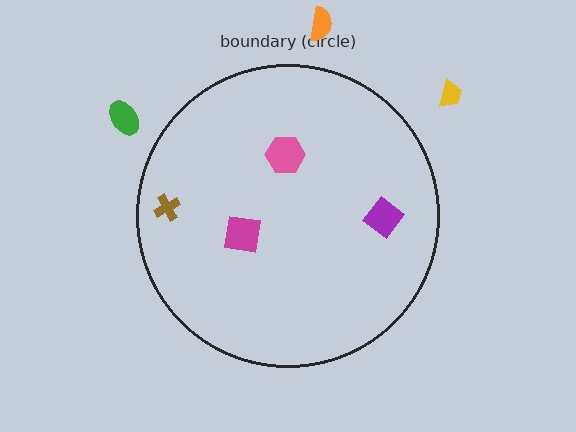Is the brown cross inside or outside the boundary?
Inside.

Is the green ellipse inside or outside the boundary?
Outside.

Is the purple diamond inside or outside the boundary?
Inside.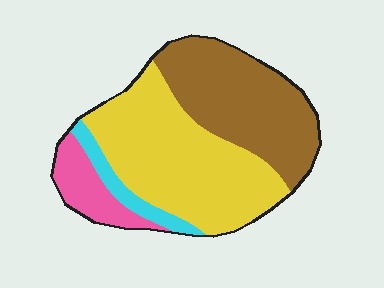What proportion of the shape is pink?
Pink takes up about one tenth (1/10) of the shape.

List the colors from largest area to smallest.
From largest to smallest: yellow, brown, pink, cyan.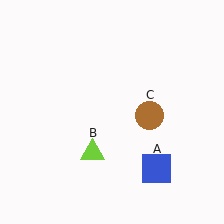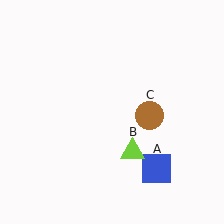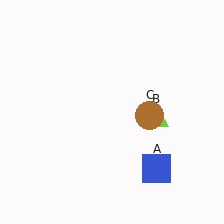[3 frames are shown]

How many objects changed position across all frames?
1 object changed position: lime triangle (object B).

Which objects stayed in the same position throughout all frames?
Blue square (object A) and brown circle (object C) remained stationary.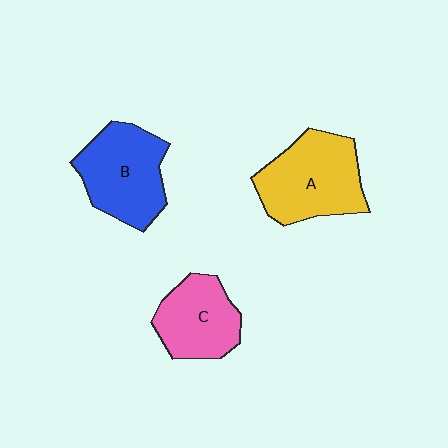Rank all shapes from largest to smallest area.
From largest to smallest: A (yellow), B (blue), C (pink).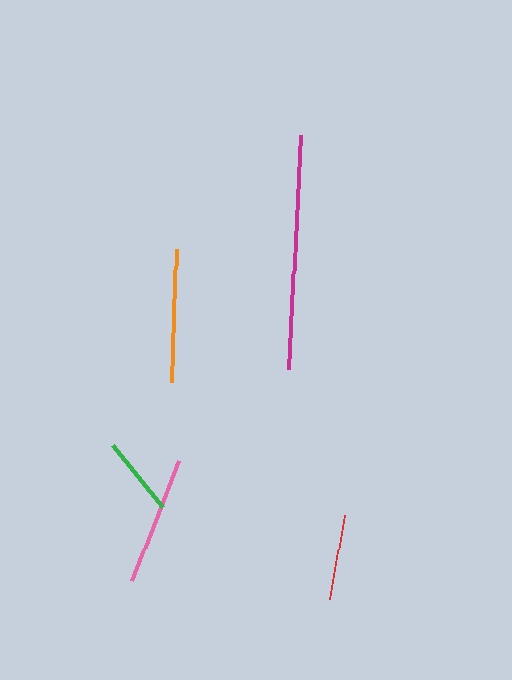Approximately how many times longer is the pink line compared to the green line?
The pink line is approximately 1.6 times the length of the green line.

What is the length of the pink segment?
The pink segment is approximately 128 pixels long.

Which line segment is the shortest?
The green line is the shortest at approximately 80 pixels.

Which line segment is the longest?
The magenta line is the longest at approximately 234 pixels.